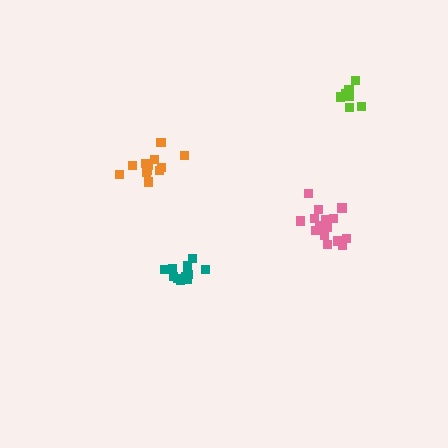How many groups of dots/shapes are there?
There are 4 groups.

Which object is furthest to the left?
The orange cluster is leftmost.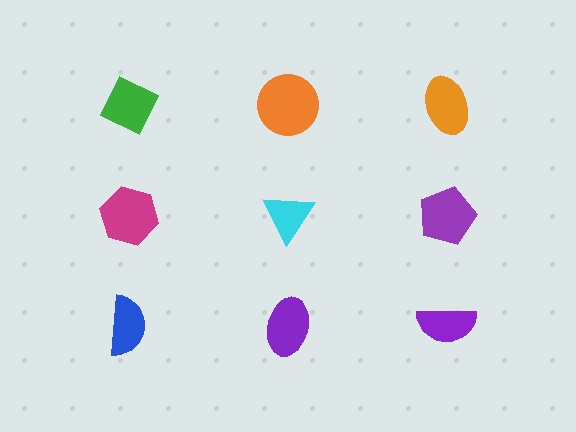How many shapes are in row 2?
3 shapes.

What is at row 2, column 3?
A purple pentagon.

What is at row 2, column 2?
A cyan triangle.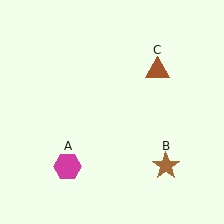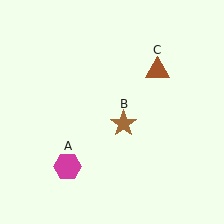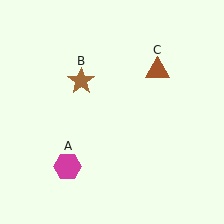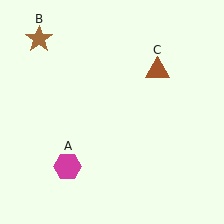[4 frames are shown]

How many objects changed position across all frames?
1 object changed position: brown star (object B).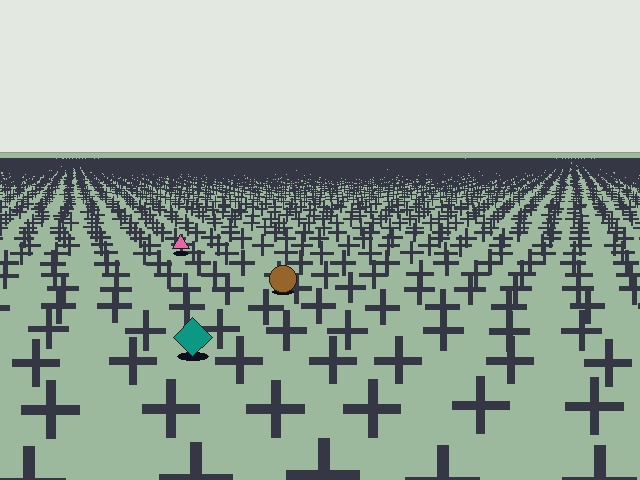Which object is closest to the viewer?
The teal diamond is closest. The texture marks near it are larger and more spread out.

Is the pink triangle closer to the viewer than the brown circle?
No. The brown circle is closer — you can tell from the texture gradient: the ground texture is coarser near it.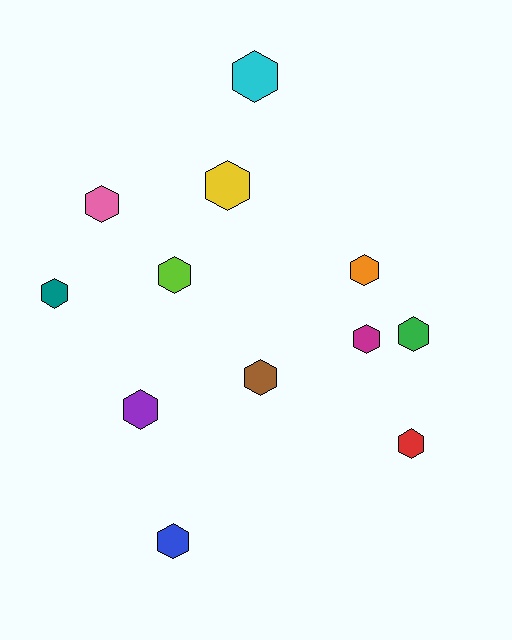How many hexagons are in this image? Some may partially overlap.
There are 12 hexagons.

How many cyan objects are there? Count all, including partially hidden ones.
There is 1 cyan object.